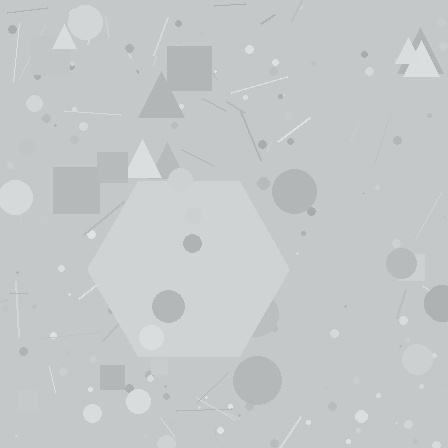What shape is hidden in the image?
A hexagon is hidden in the image.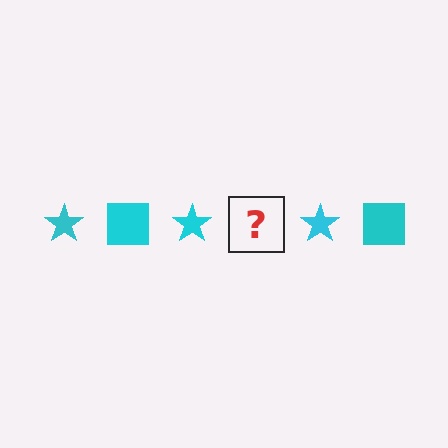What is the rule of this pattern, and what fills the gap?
The rule is that the pattern cycles through star, square shapes in cyan. The gap should be filled with a cyan square.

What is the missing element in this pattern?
The missing element is a cyan square.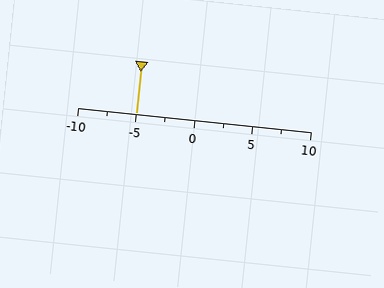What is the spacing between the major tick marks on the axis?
The major ticks are spaced 5 apart.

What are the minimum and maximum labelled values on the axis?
The axis runs from -10 to 10.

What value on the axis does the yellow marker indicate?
The marker indicates approximately -5.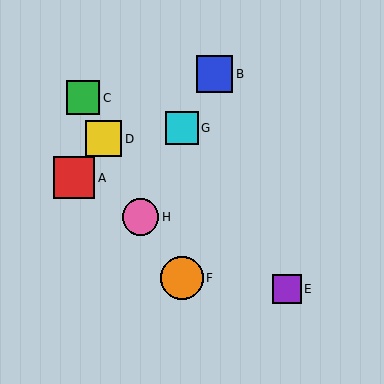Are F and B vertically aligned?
No, F is at x≈182 and B is at x≈214.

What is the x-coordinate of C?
Object C is at x≈83.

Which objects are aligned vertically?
Objects F, G are aligned vertically.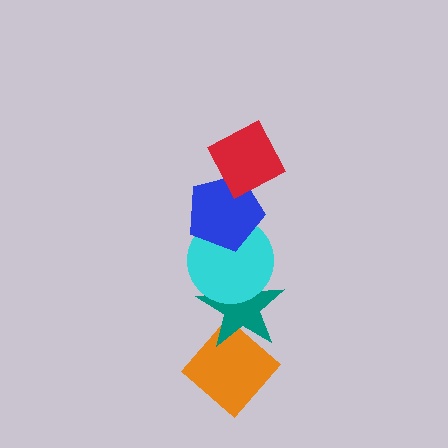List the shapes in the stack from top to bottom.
From top to bottom: the red diamond, the blue pentagon, the cyan circle, the teal star, the orange diamond.